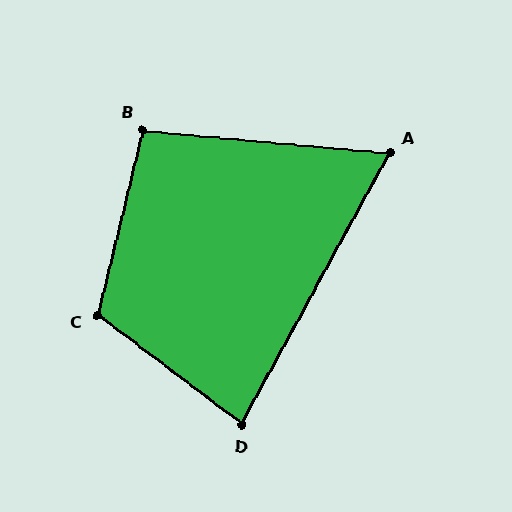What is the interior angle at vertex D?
Approximately 82 degrees (acute).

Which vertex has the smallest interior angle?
A, at approximately 67 degrees.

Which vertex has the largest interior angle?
C, at approximately 113 degrees.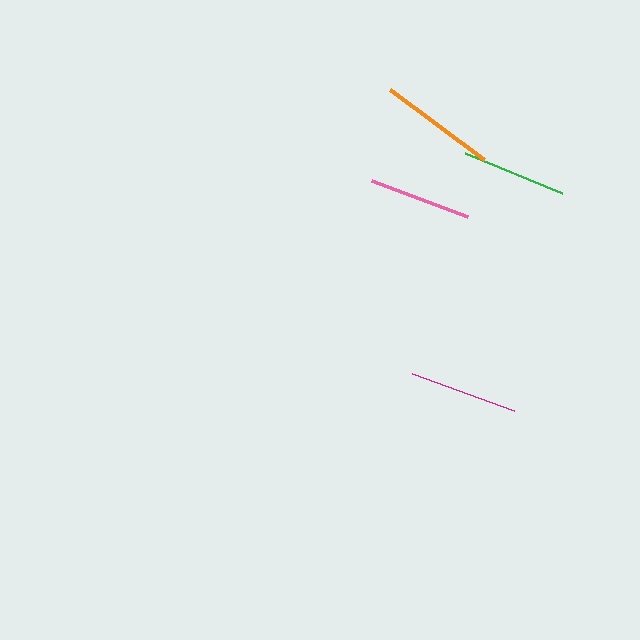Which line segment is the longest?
The orange line is the longest at approximately 117 pixels.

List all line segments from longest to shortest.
From longest to shortest: orange, magenta, green, pink.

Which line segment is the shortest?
The pink line is the shortest at approximately 103 pixels.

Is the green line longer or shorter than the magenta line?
The magenta line is longer than the green line.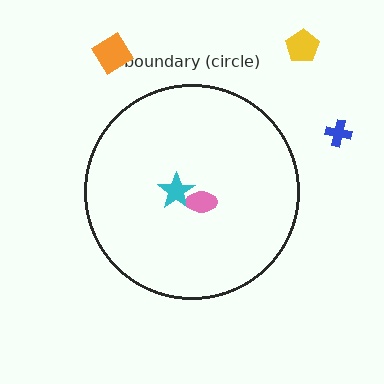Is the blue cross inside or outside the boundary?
Outside.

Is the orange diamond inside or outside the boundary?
Outside.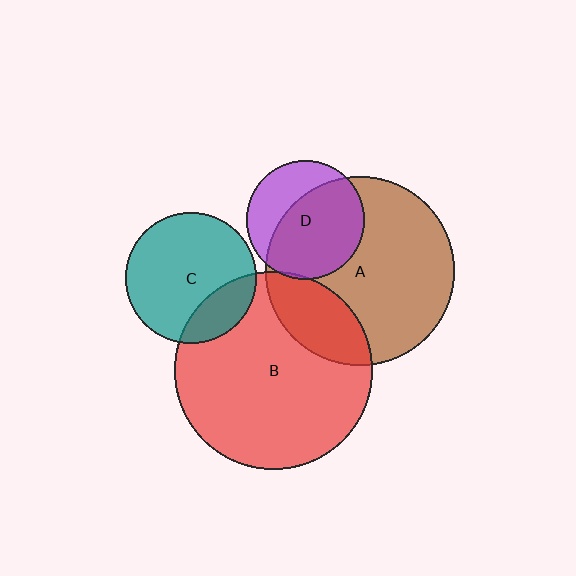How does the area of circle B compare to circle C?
Approximately 2.3 times.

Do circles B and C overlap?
Yes.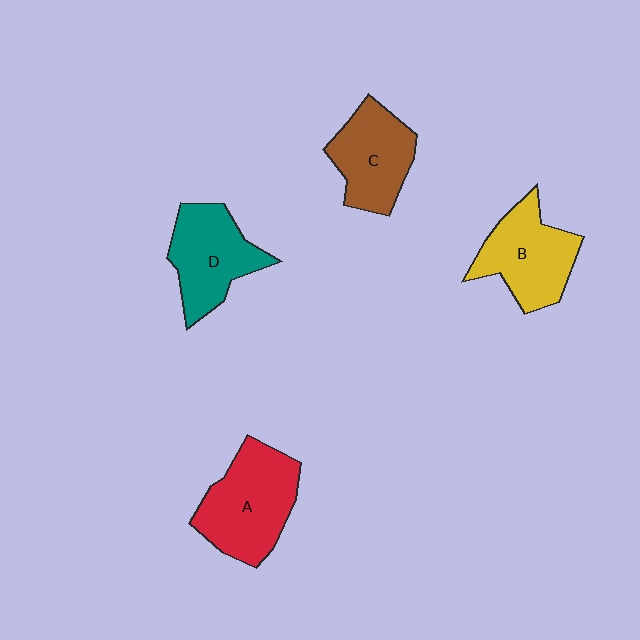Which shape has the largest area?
Shape A (red).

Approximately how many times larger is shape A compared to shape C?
Approximately 1.3 times.